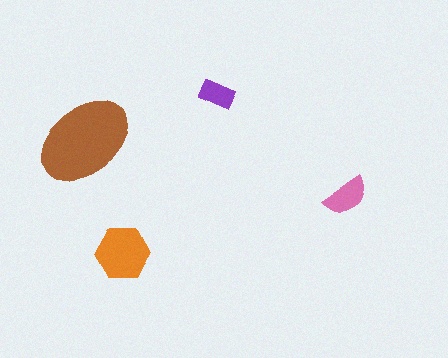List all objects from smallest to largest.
The purple rectangle, the pink semicircle, the orange hexagon, the brown ellipse.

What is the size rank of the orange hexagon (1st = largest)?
2nd.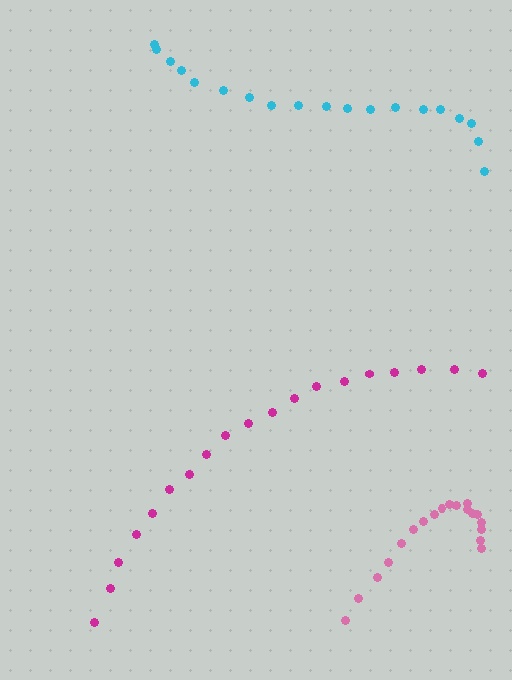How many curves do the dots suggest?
There are 3 distinct paths.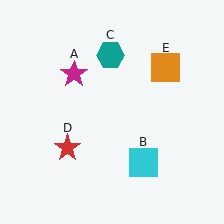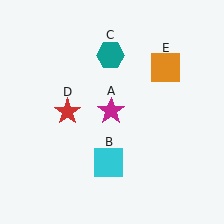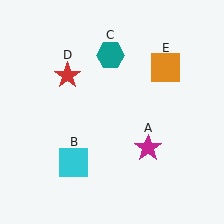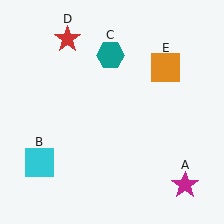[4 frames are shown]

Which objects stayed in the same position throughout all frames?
Teal hexagon (object C) and orange square (object E) remained stationary.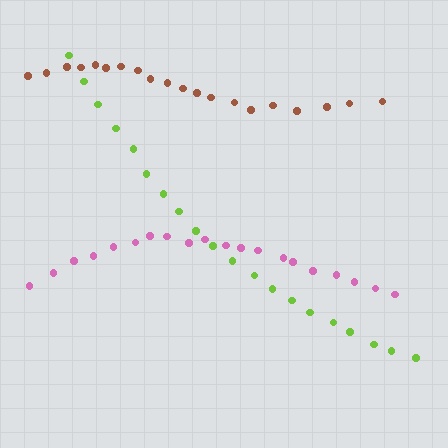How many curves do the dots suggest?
There are 3 distinct paths.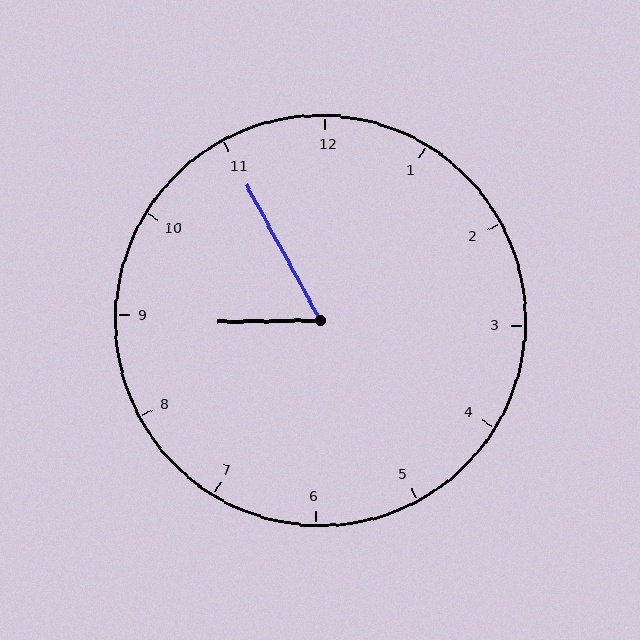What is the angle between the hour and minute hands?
Approximately 62 degrees.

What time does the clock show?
8:55.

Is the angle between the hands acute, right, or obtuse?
It is acute.